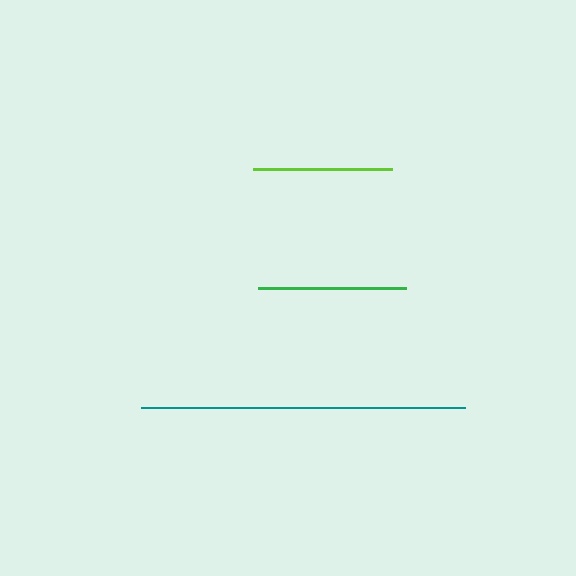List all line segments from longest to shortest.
From longest to shortest: teal, green, lime.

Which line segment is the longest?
The teal line is the longest at approximately 324 pixels.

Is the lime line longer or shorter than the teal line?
The teal line is longer than the lime line.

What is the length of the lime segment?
The lime segment is approximately 139 pixels long.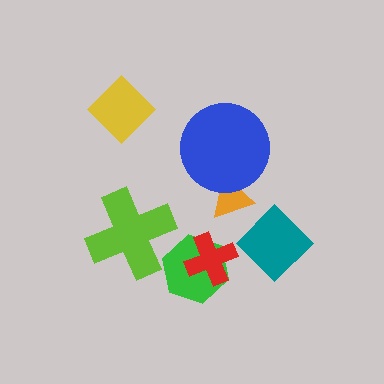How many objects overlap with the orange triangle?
1 object overlaps with the orange triangle.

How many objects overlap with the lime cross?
0 objects overlap with the lime cross.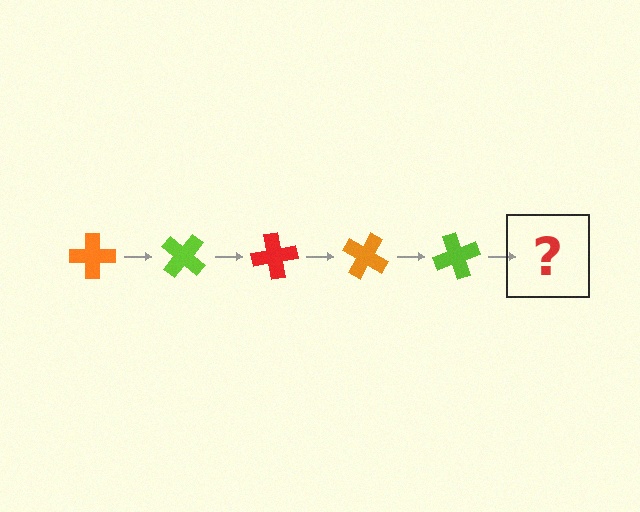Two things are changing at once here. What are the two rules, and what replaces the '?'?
The two rules are that it rotates 40 degrees each step and the color cycles through orange, lime, and red. The '?' should be a red cross, rotated 200 degrees from the start.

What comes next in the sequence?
The next element should be a red cross, rotated 200 degrees from the start.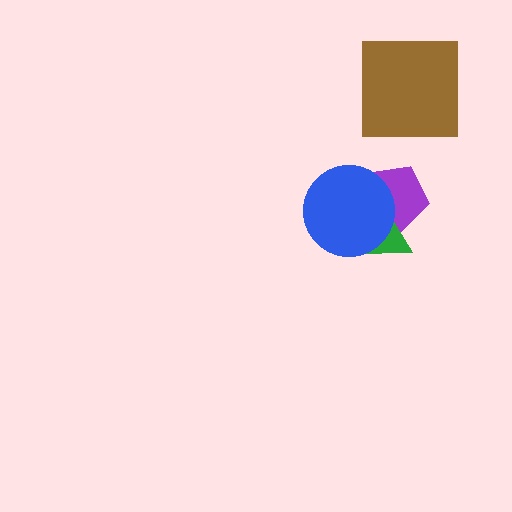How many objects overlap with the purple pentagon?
2 objects overlap with the purple pentagon.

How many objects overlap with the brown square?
0 objects overlap with the brown square.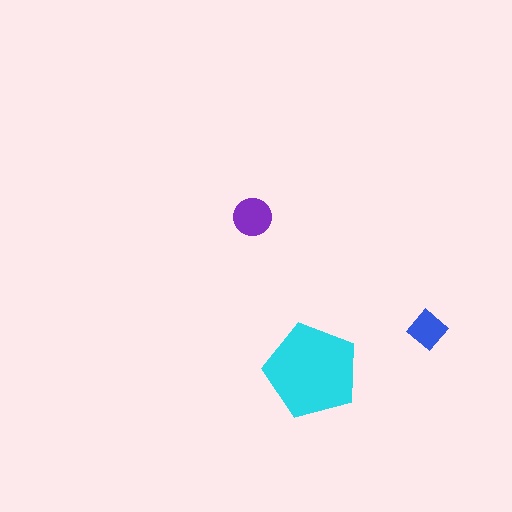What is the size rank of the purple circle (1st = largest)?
2nd.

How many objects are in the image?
There are 3 objects in the image.